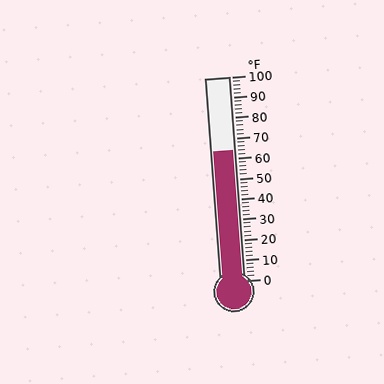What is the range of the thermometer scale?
The thermometer scale ranges from 0°F to 100°F.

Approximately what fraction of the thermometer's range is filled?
The thermometer is filled to approximately 65% of its range.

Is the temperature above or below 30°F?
The temperature is above 30°F.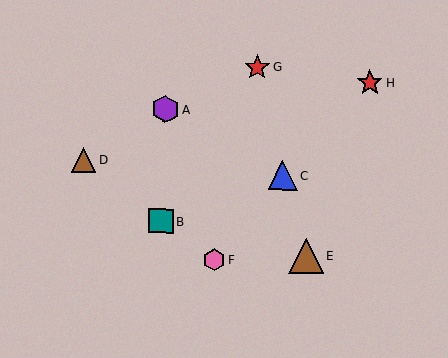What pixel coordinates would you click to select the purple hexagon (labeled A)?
Click at (165, 109) to select the purple hexagon A.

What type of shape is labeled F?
Shape F is a pink hexagon.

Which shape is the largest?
The brown triangle (labeled E) is the largest.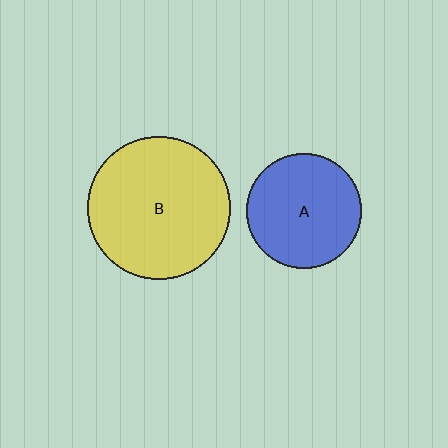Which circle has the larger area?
Circle B (yellow).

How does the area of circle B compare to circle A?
Approximately 1.5 times.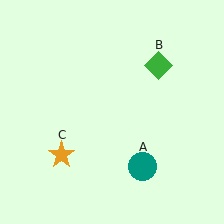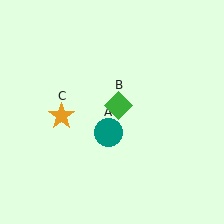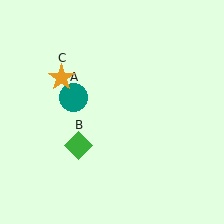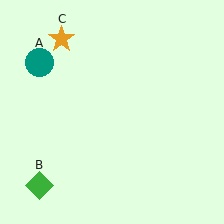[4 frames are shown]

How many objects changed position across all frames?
3 objects changed position: teal circle (object A), green diamond (object B), orange star (object C).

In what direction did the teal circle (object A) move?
The teal circle (object A) moved up and to the left.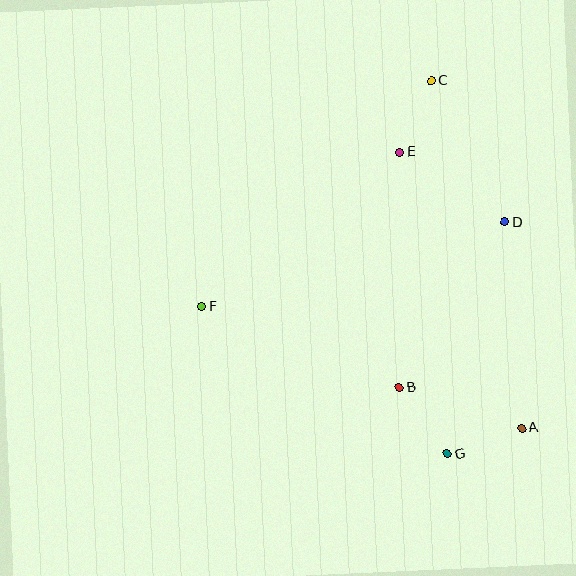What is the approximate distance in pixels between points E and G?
The distance between E and G is approximately 305 pixels.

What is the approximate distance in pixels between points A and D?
The distance between A and D is approximately 206 pixels.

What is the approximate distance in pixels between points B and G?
The distance between B and G is approximately 82 pixels.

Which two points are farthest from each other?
Points C and G are farthest from each other.